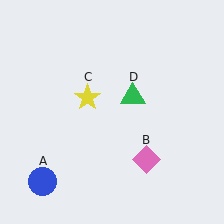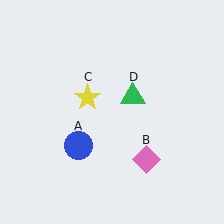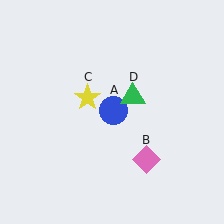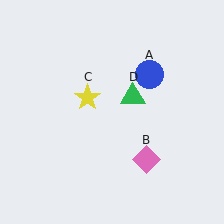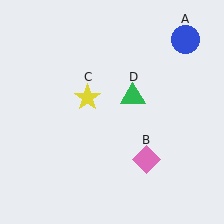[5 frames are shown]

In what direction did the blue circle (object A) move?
The blue circle (object A) moved up and to the right.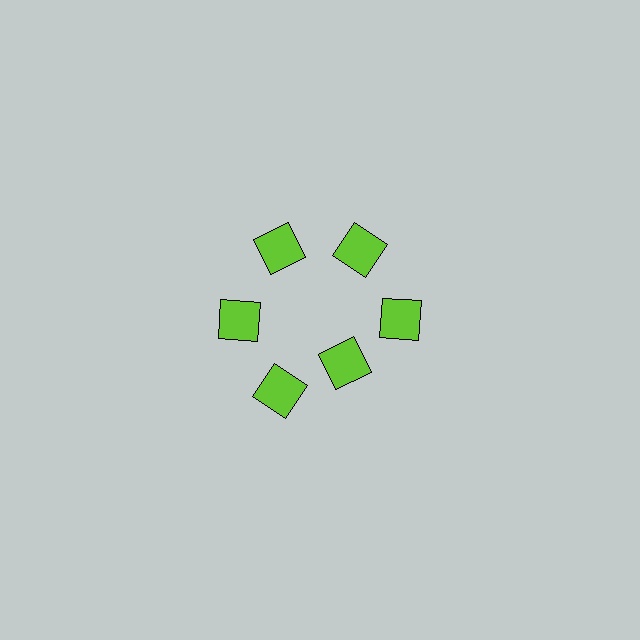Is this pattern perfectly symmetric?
No. The 6 lime squares are arranged in a ring, but one element near the 5 o'clock position is pulled inward toward the center, breaking the 6-fold rotational symmetry.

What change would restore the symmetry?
The symmetry would be restored by moving it outward, back onto the ring so that all 6 squares sit at equal angles and equal distance from the center.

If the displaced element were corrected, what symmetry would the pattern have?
It would have 6-fold rotational symmetry — the pattern would map onto itself every 60 degrees.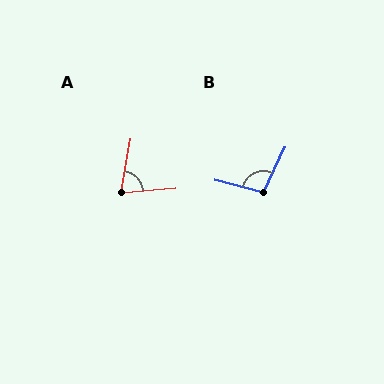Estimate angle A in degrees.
Approximately 75 degrees.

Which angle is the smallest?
A, at approximately 75 degrees.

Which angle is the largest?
B, at approximately 101 degrees.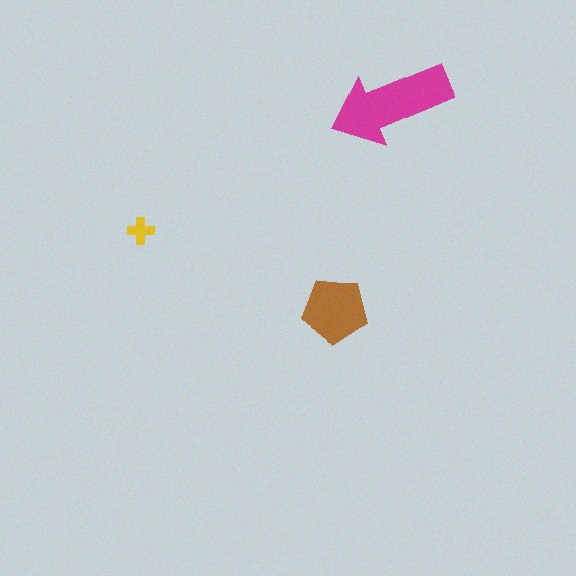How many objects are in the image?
There are 3 objects in the image.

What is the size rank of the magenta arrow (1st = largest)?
1st.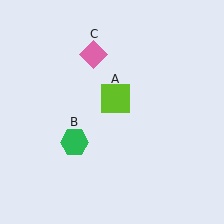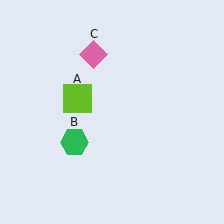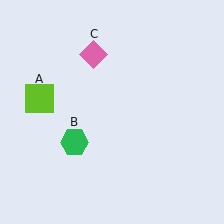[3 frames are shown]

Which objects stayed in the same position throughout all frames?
Green hexagon (object B) and pink diamond (object C) remained stationary.